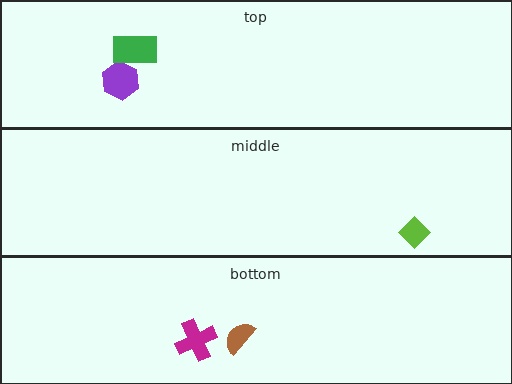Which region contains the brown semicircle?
The bottom region.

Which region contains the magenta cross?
The bottom region.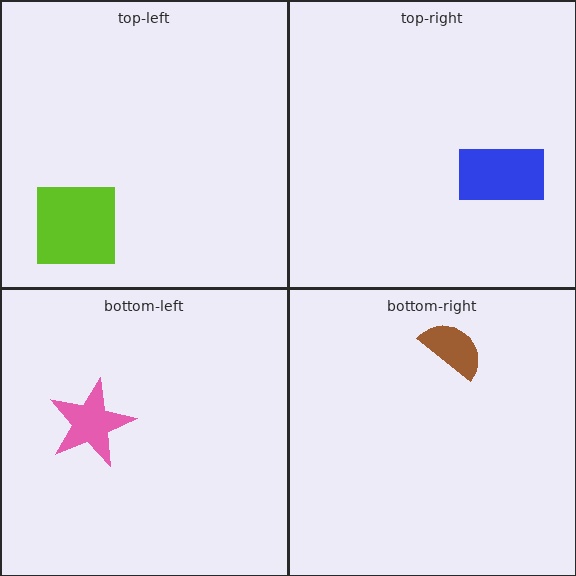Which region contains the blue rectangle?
The top-right region.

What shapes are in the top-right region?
The blue rectangle.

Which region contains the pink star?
The bottom-left region.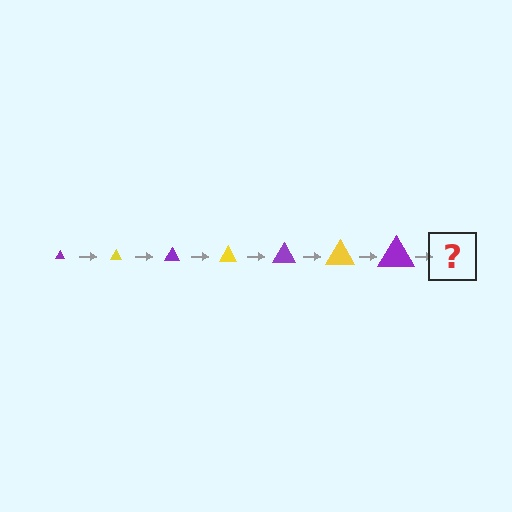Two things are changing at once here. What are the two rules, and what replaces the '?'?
The two rules are that the triangle grows larger each step and the color cycles through purple and yellow. The '?' should be a yellow triangle, larger than the previous one.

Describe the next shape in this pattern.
It should be a yellow triangle, larger than the previous one.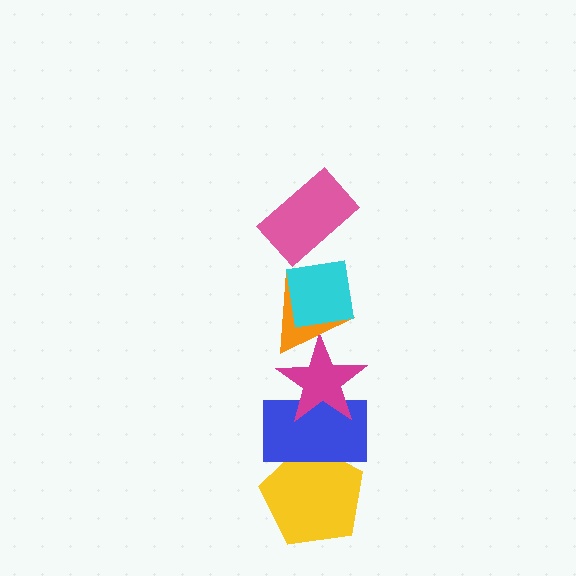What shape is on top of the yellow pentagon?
The blue rectangle is on top of the yellow pentagon.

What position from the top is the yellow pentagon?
The yellow pentagon is 6th from the top.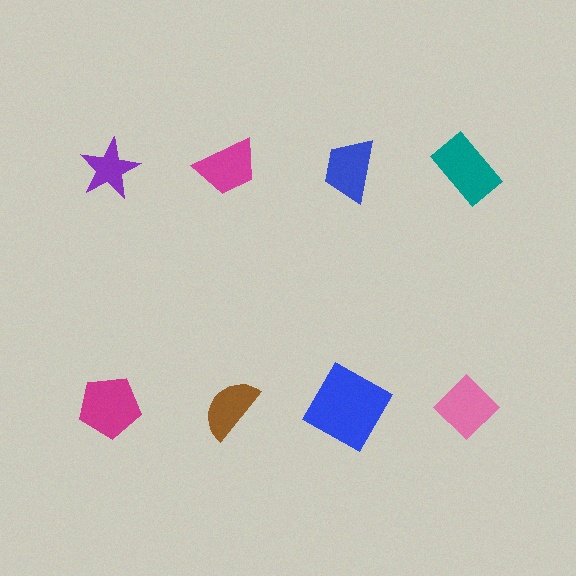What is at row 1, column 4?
A teal rectangle.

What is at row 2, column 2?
A brown semicircle.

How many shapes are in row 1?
4 shapes.